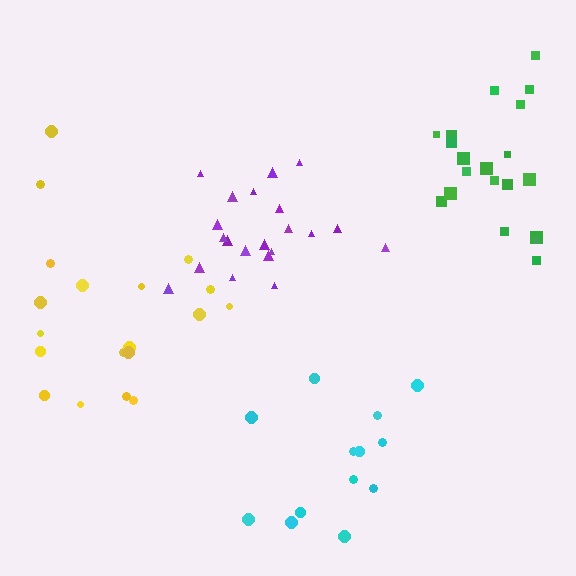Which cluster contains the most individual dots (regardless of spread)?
Purple (21).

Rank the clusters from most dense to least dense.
purple, green, cyan, yellow.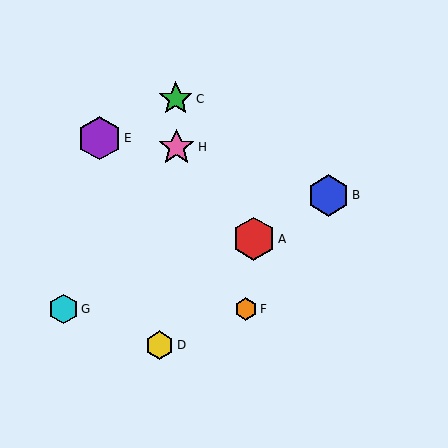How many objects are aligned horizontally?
2 objects (F, G) are aligned horizontally.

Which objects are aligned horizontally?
Objects F, G are aligned horizontally.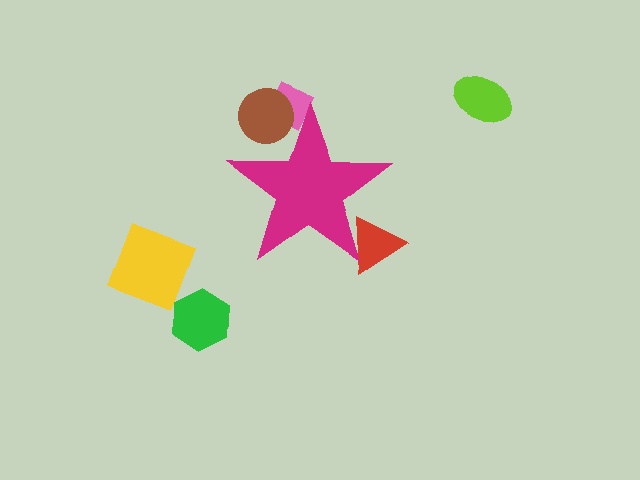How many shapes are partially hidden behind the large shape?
3 shapes are partially hidden.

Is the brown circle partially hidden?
Yes, the brown circle is partially hidden behind the magenta star.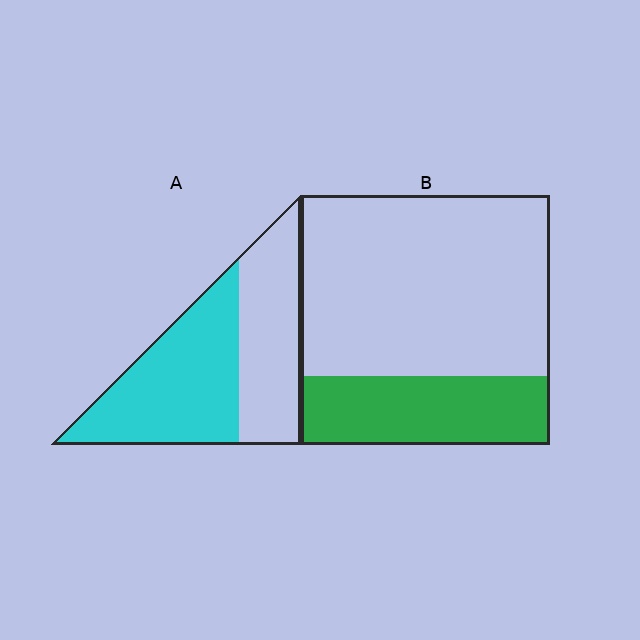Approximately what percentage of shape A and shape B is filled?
A is approximately 55% and B is approximately 30%.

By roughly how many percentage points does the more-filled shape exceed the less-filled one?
By roughly 30 percentage points (A over B).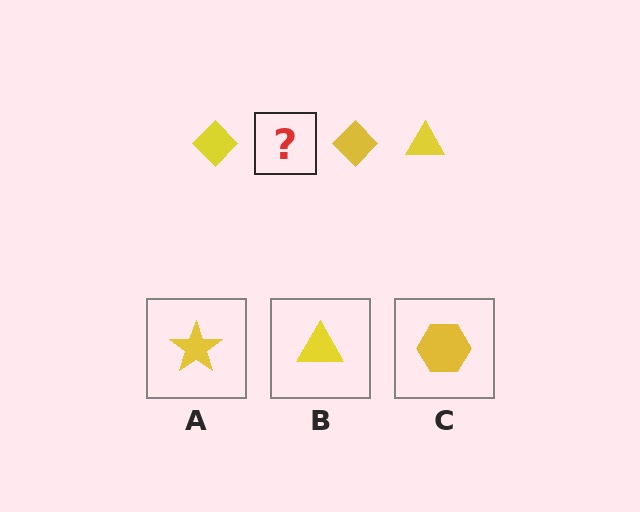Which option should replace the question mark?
Option B.